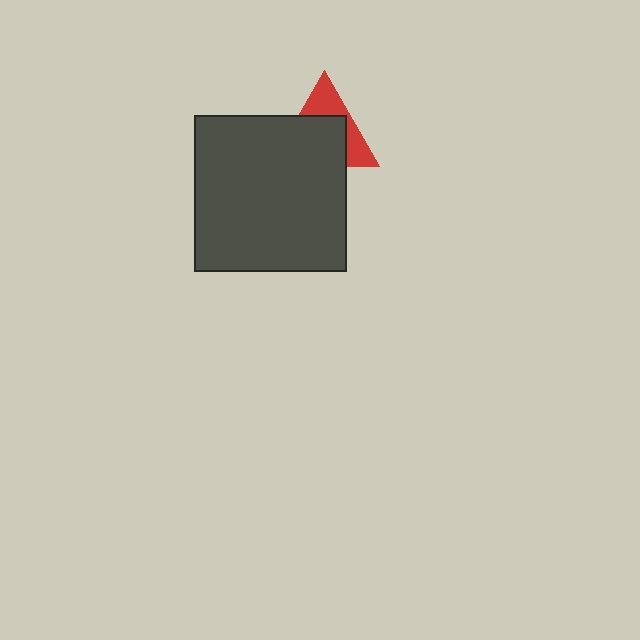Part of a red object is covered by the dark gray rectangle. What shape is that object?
It is a triangle.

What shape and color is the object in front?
The object in front is a dark gray rectangle.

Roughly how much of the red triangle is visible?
A small part of it is visible (roughly 39%).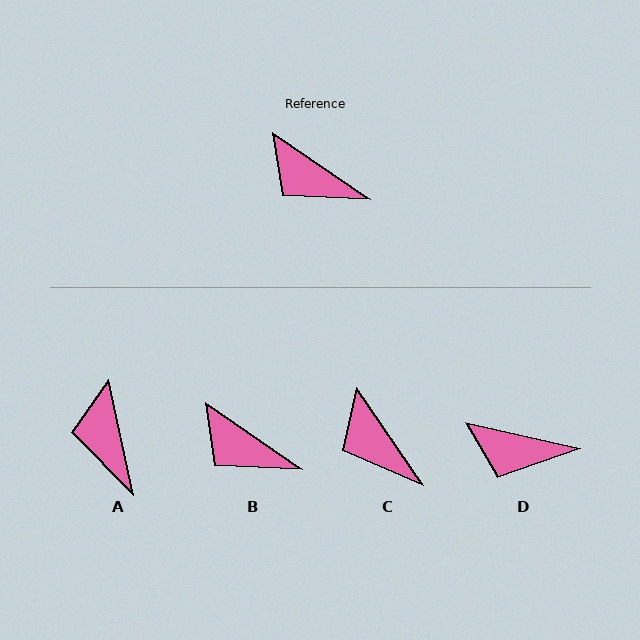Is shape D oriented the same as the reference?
No, it is off by about 22 degrees.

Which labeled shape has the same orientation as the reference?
B.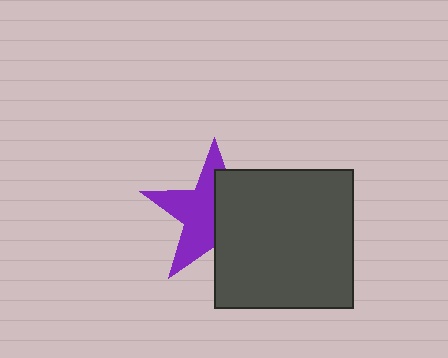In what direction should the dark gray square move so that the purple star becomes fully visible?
The dark gray square should move right. That is the shortest direction to clear the overlap and leave the purple star fully visible.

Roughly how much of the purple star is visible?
About half of it is visible (roughly 52%).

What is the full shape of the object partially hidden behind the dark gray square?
The partially hidden object is a purple star.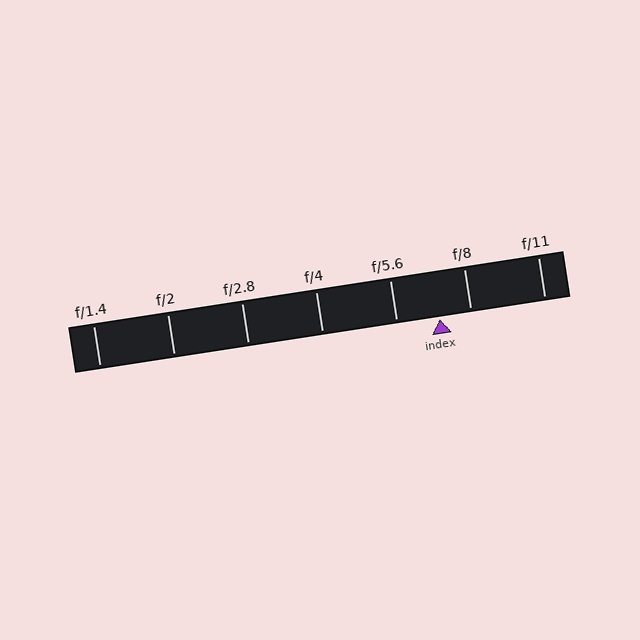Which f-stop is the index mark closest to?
The index mark is closest to f/8.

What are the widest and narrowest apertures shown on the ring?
The widest aperture shown is f/1.4 and the narrowest is f/11.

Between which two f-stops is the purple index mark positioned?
The index mark is between f/5.6 and f/8.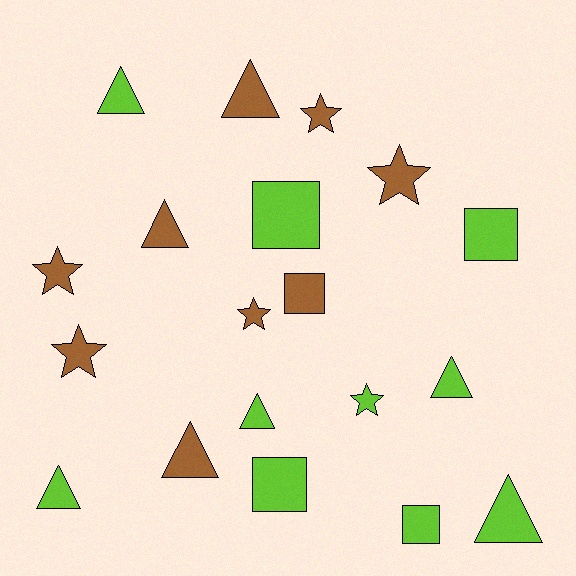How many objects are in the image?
There are 19 objects.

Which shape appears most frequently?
Triangle, with 8 objects.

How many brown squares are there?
There is 1 brown square.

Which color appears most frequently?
Lime, with 10 objects.